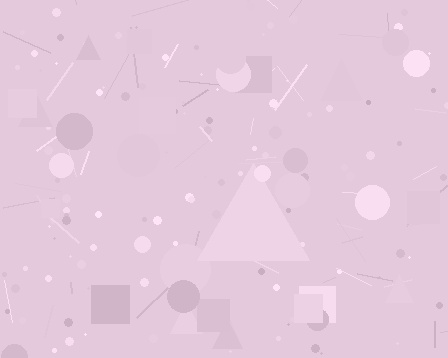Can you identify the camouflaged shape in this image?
The camouflaged shape is a triangle.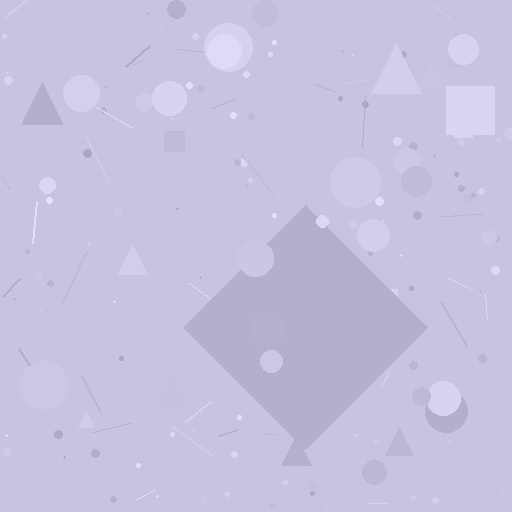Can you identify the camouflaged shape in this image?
The camouflaged shape is a diamond.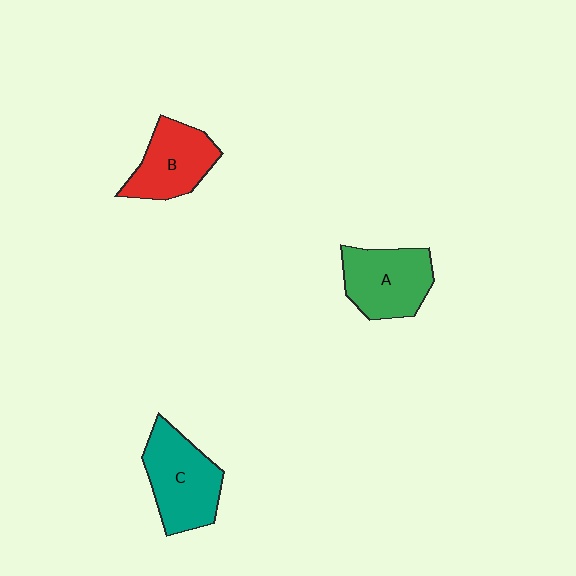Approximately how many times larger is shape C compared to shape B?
Approximately 1.2 times.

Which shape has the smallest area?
Shape B (red).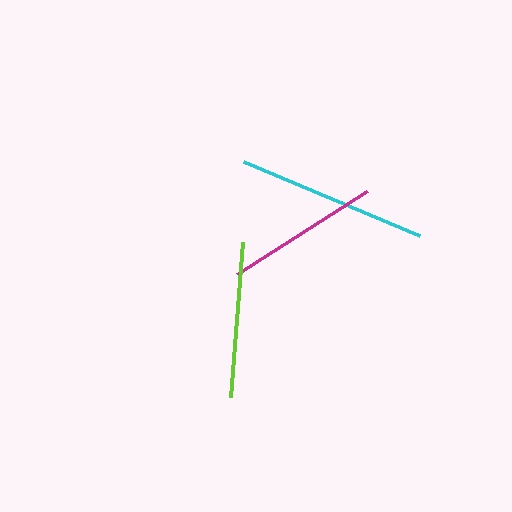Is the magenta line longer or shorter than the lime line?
The lime line is longer than the magenta line.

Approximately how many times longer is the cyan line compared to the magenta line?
The cyan line is approximately 1.2 times the length of the magenta line.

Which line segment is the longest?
The cyan line is the longest at approximately 190 pixels.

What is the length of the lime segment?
The lime segment is approximately 155 pixels long.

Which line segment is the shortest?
The magenta line is the shortest at approximately 154 pixels.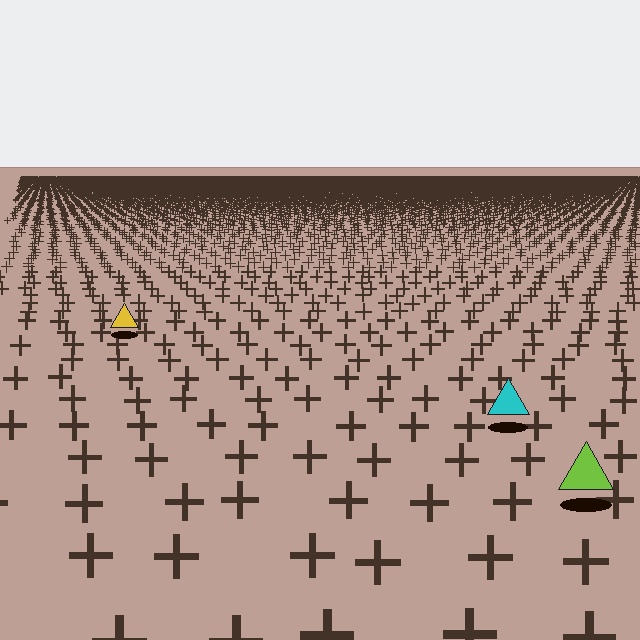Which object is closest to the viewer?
The lime triangle is closest. The texture marks near it are larger and more spread out.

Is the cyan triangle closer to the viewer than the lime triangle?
No. The lime triangle is closer — you can tell from the texture gradient: the ground texture is coarser near it.